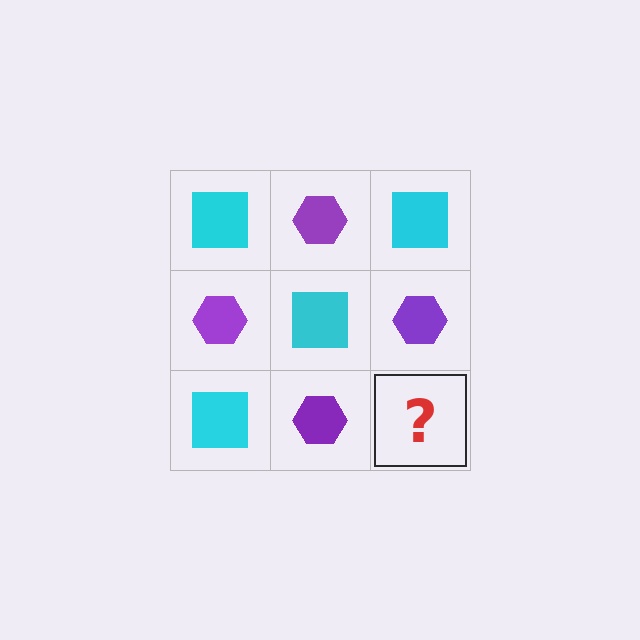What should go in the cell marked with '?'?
The missing cell should contain a cyan square.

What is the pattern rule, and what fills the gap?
The rule is that it alternates cyan square and purple hexagon in a checkerboard pattern. The gap should be filled with a cyan square.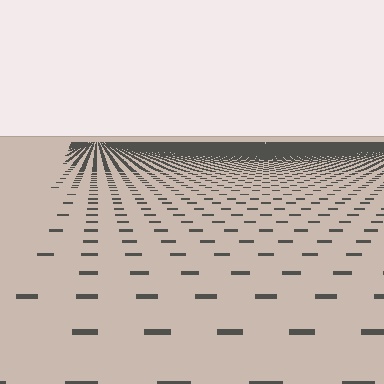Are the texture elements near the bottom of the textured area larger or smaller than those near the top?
Larger. Near the bottom, elements are closer to the viewer and appear at a bigger on-screen size.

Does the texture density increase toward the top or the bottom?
Density increases toward the top.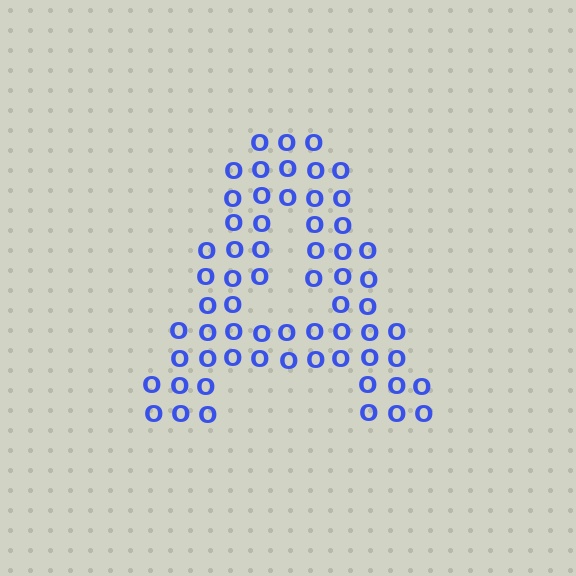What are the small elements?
The small elements are letter O's.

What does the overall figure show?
The overall figure shows the letter A.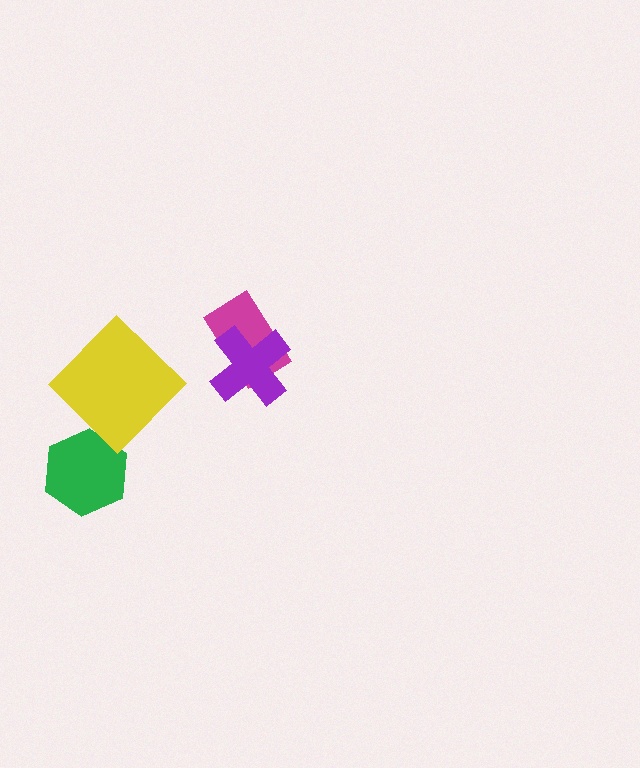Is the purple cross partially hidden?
No, no other shape covers it.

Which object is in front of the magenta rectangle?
The purple cross is in front of the magenta rectangle.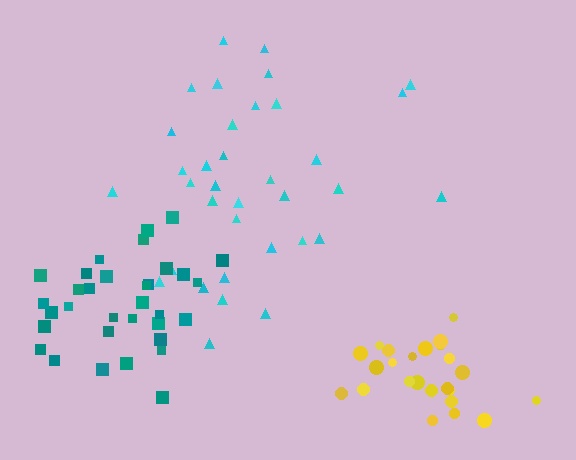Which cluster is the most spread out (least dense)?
Cyan.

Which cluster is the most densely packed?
Yellow.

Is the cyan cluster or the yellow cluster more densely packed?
Yellow.